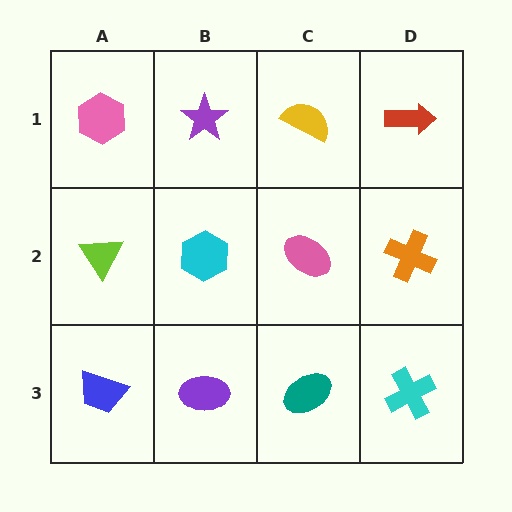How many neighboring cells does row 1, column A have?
2.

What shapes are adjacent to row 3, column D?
An orange cross (row 2, column D), a teal ellipse (row 3, column C).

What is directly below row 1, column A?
A lime triangle.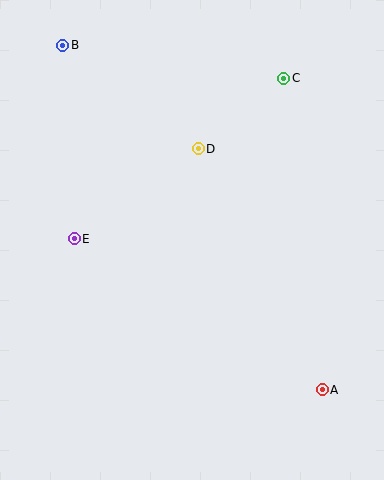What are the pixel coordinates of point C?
Point C is at (284, 78).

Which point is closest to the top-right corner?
Point C is closest to the top-right corner.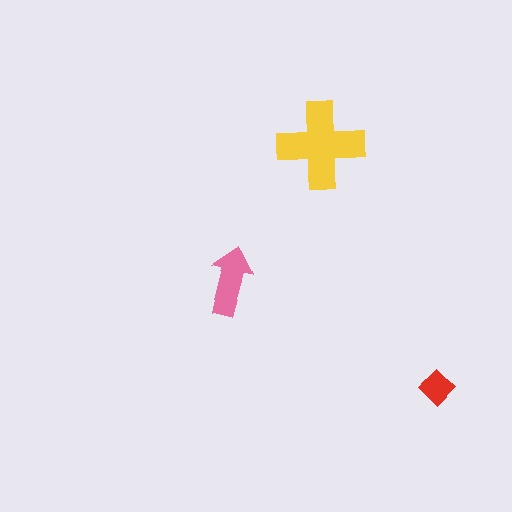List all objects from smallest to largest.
The red diamond, the pink arrow, the yellow cross.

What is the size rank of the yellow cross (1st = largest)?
1st.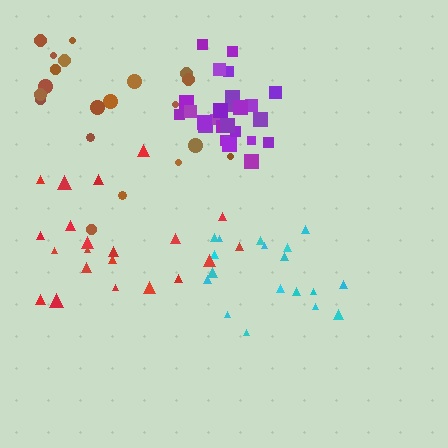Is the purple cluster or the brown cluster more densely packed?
Purple.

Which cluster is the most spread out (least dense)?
Brown.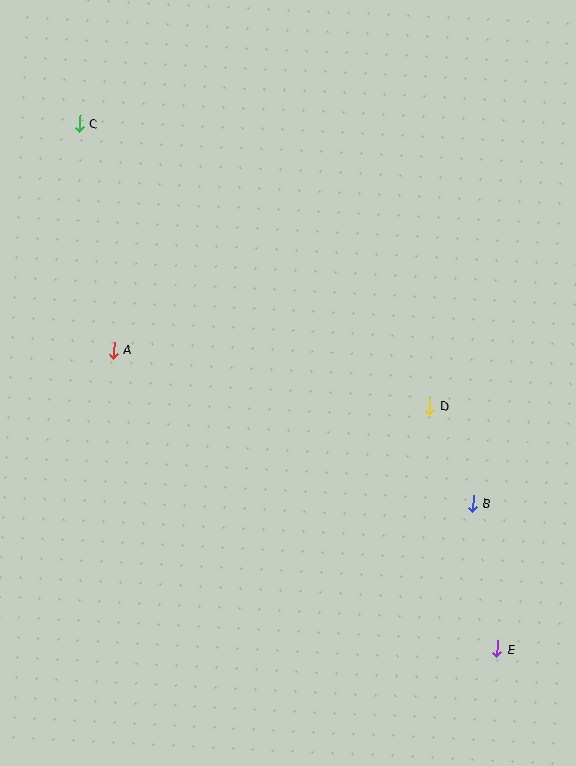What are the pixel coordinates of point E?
Point E is at (497, 649).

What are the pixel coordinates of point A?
Point A is at (114, 350).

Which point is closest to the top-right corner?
Point D is closest to the top-right corner.